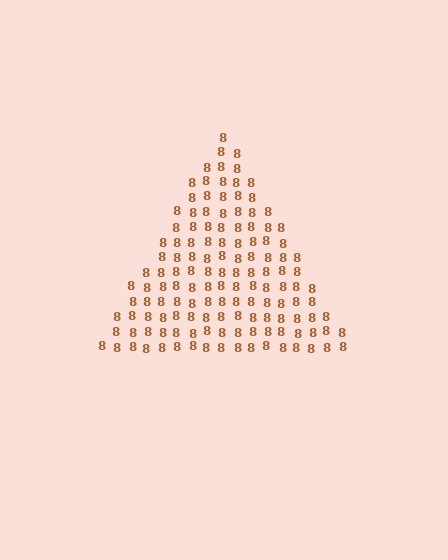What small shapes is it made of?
It is made of small digit 8's.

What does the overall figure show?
The overall figure shows a triangle.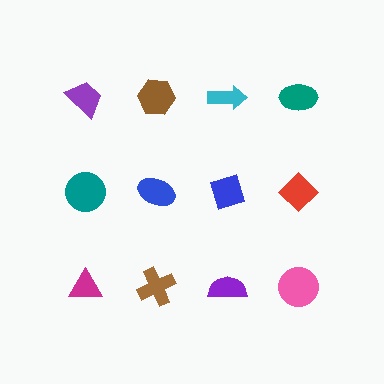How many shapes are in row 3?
4 shapes.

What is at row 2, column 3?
A blue diamond.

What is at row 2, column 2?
A blue ellipse.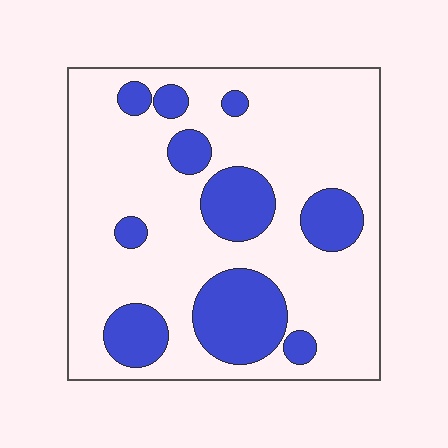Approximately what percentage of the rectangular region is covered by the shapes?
Approximately 25%.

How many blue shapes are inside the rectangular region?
10.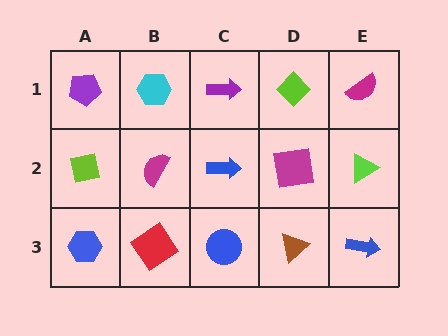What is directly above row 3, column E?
A lime triangle.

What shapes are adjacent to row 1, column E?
A lime triangle (row 2, column E), a lime diamond (row 1, column D).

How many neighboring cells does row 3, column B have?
3.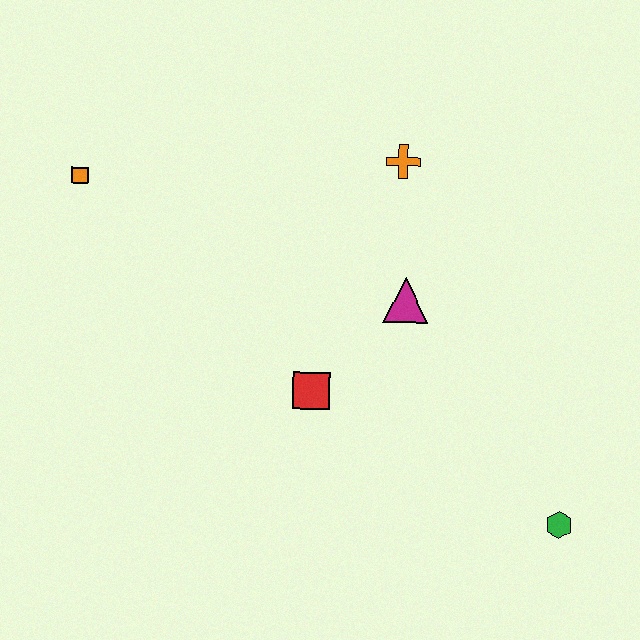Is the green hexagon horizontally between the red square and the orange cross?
No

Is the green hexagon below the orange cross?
Yes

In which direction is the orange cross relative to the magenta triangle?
The orange cross is above the magenta triangle.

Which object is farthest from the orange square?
The green hexagon is farthest from the orange square.